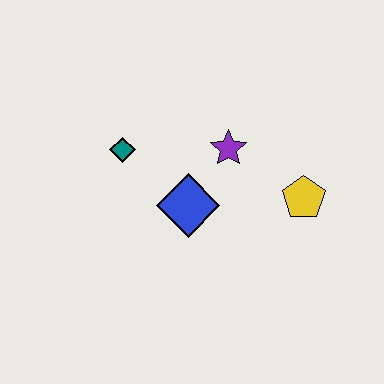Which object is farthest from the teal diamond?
The yellow pentagon is farthest from the teal diamond.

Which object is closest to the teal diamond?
The blue diamond is closest to the teal diamond.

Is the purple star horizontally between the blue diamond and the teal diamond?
No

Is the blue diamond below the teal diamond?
Yes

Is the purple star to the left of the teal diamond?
No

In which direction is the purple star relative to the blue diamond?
The purple star is above the blue diamond.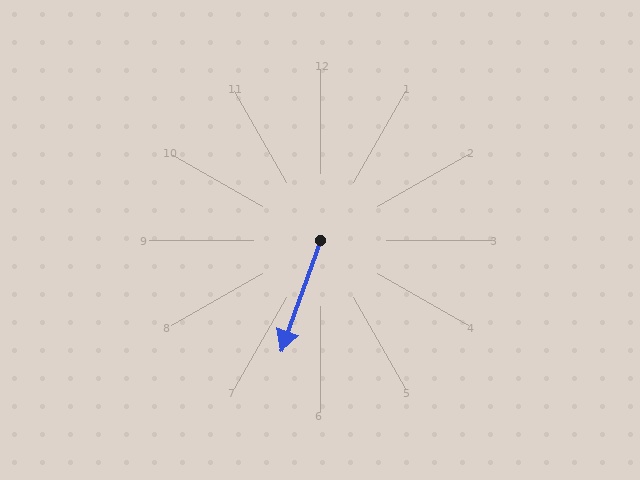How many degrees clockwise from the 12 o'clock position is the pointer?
Approximately 199 degrees.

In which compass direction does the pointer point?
South.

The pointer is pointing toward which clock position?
Roughly 7 o'clock.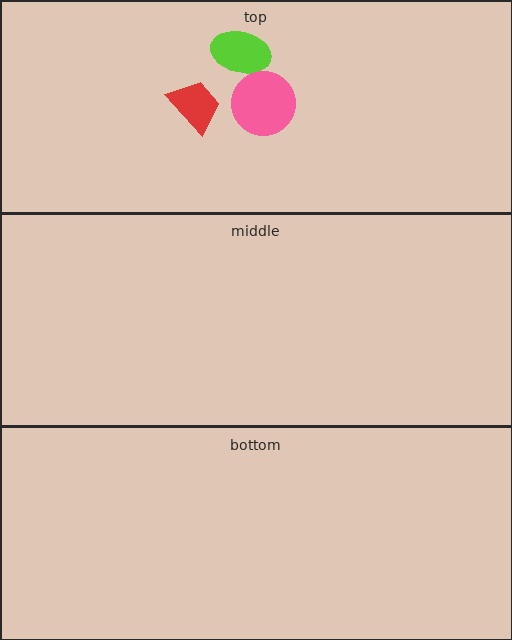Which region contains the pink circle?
The top region.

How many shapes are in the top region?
3.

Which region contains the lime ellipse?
The top region.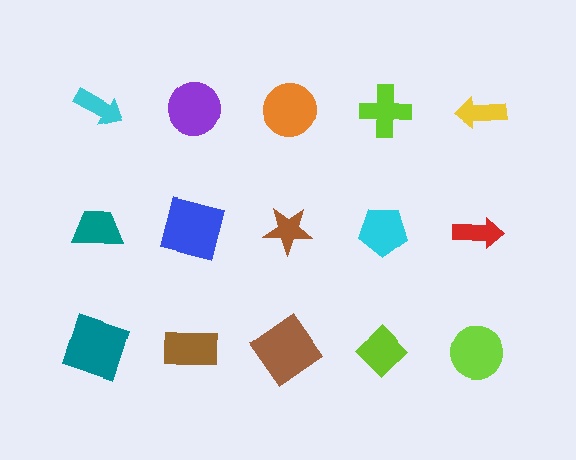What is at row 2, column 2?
A blue square.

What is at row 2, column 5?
A red arrow.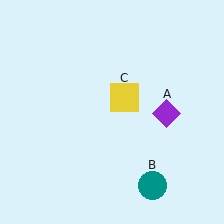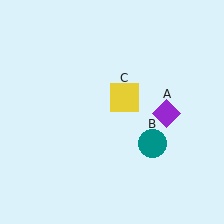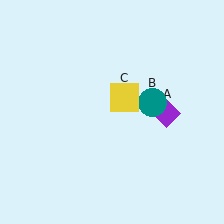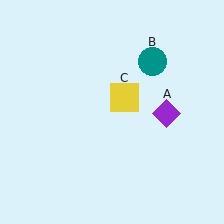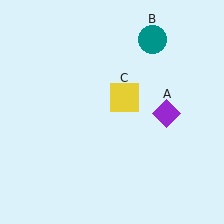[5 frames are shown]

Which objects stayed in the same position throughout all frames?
Purple diamond (object A) and yellow square (object C) remained stationary.